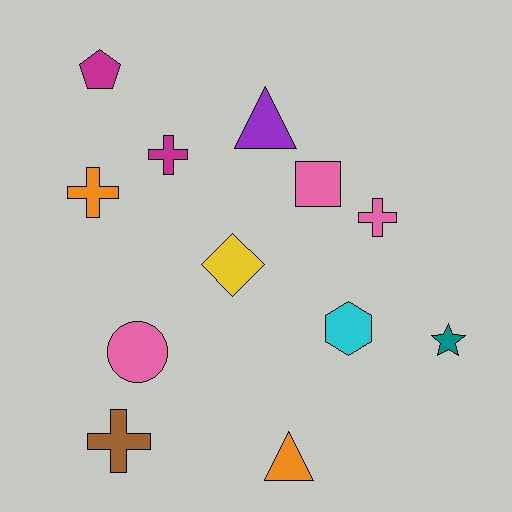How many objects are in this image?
There are 12 objects.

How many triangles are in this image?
There are 2 triangles.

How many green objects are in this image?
There are no green objects.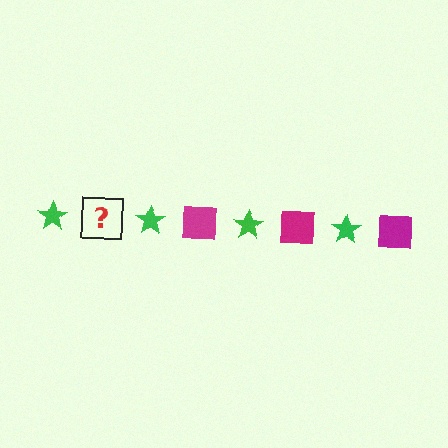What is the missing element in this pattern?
The missing element is a magenta square.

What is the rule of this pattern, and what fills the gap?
The rule is that the pattern alternates between green star and magenta square. The gap should be filled with a magenta square.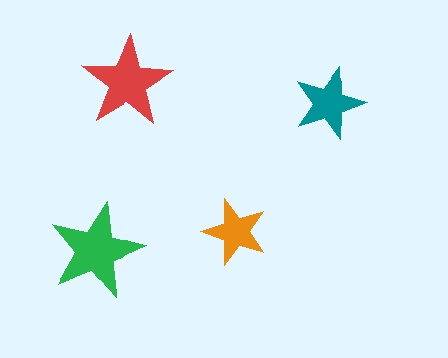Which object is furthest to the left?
The green star is leftmost.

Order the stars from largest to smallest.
the green one, the red one, the teal one, the orange one.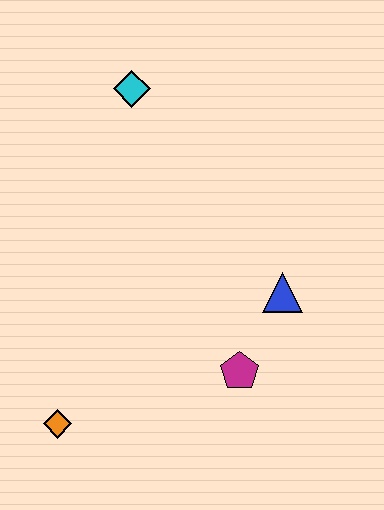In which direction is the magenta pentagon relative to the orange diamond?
The magenta pentagon is to the right of the orange diamond.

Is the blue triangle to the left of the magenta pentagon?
No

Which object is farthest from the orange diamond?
The cyan diamond is farthest from the orange diamond.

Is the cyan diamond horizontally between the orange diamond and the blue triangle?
Yes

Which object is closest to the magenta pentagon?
The blue triangle is closest to the magenta pentagon.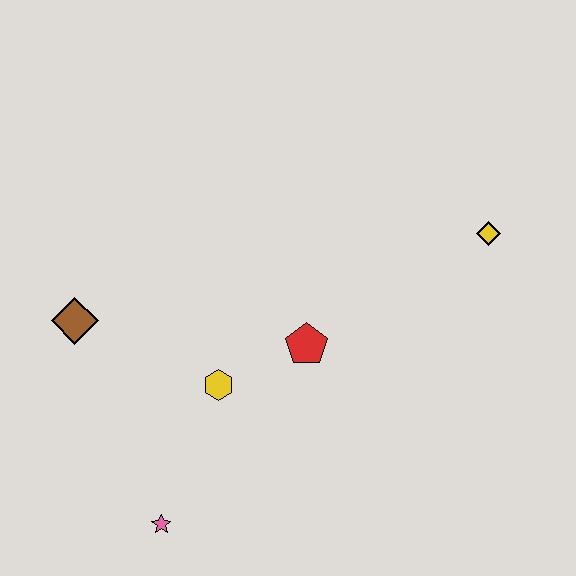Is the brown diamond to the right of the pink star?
No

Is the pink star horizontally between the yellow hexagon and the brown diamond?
Yes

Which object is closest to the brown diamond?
The yellow hexagon is closest to the brown diamond.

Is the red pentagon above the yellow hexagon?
Yes